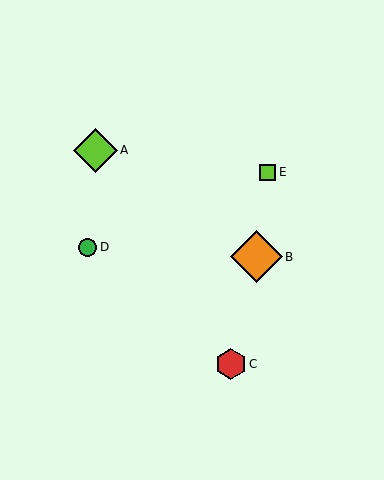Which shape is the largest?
The orange diamond (labeled B) is the largest.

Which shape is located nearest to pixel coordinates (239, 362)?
The red hexagon (labeled C) at (231, 364) is nearest to that location.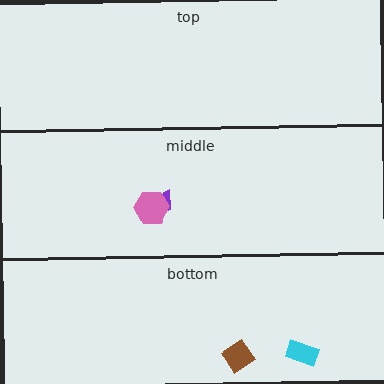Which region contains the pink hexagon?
The middle region.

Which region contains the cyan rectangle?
The bottom region.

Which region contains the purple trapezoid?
The middle region.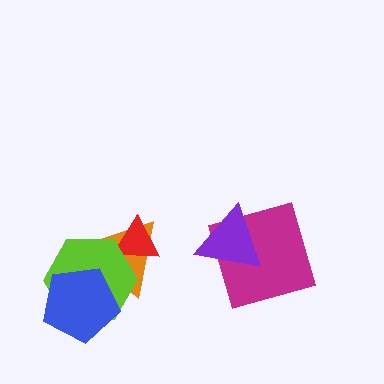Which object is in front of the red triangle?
The lime hexagon is in front of the red triangle.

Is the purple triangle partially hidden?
No, no other shape covers it.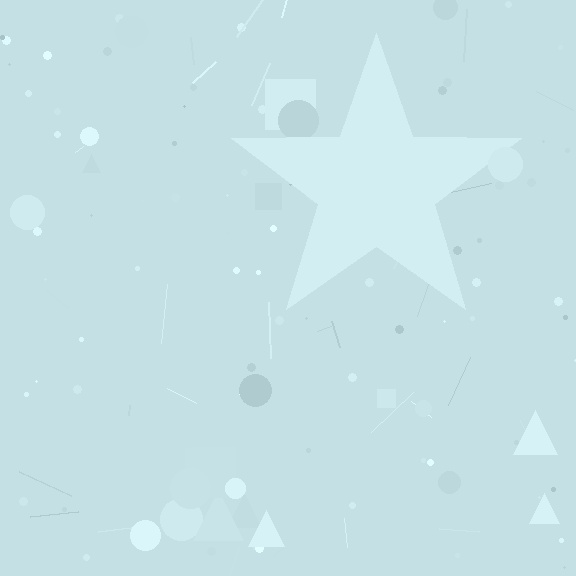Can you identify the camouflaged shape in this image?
The camouflaged shape is a star.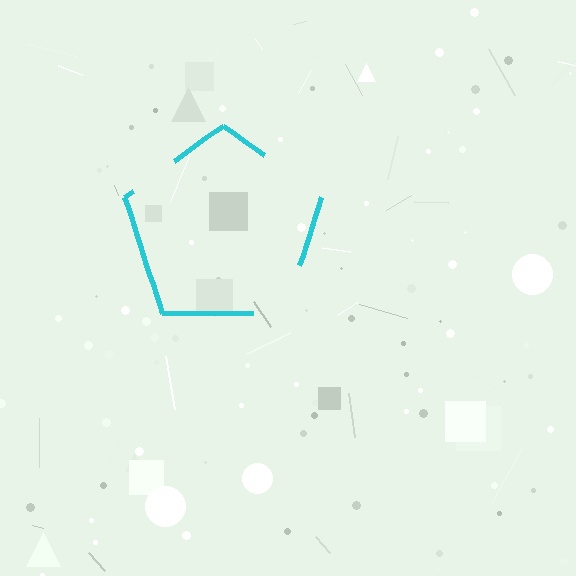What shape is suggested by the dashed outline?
The dashed outline suggests a pentagon.